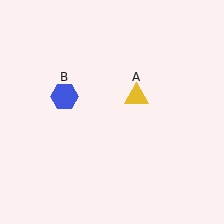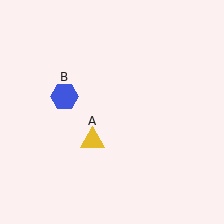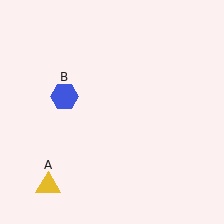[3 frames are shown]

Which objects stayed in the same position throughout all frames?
Blue hexagon (object B) remained stationary.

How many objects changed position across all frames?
1 object changed position: yellow triangle (object A).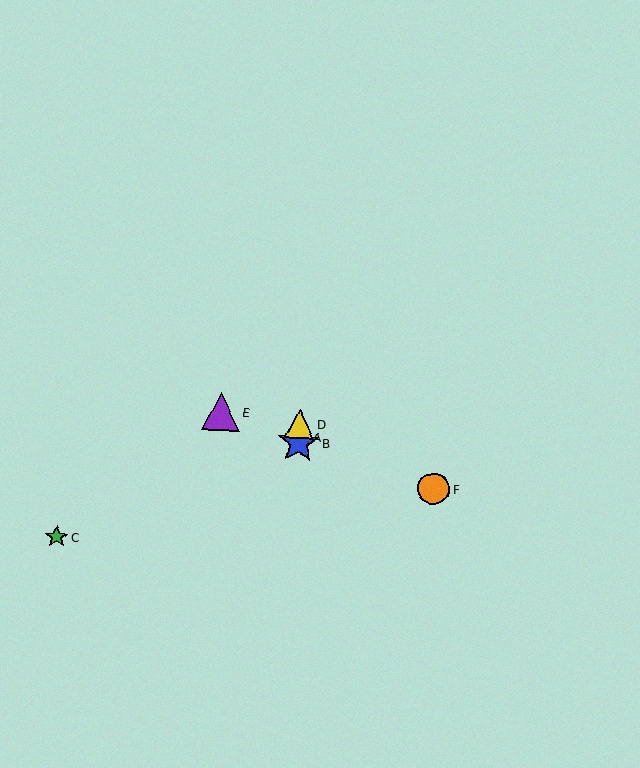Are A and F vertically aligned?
No, A is at x≈299 and F is at x≈434.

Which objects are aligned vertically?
Objects A, B, D are aligned vertically.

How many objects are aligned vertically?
3 objects (A, B, D) are aligned vertically.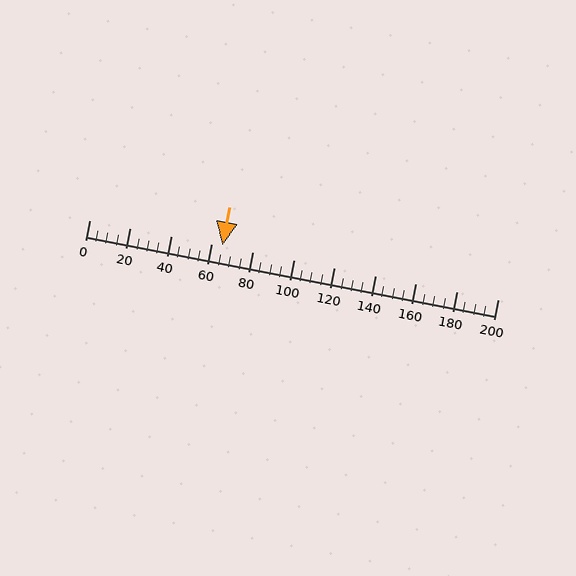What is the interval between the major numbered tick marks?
The major tick marks are spaced 20 units apart.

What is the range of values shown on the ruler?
The ruler shows values from 0 to 200.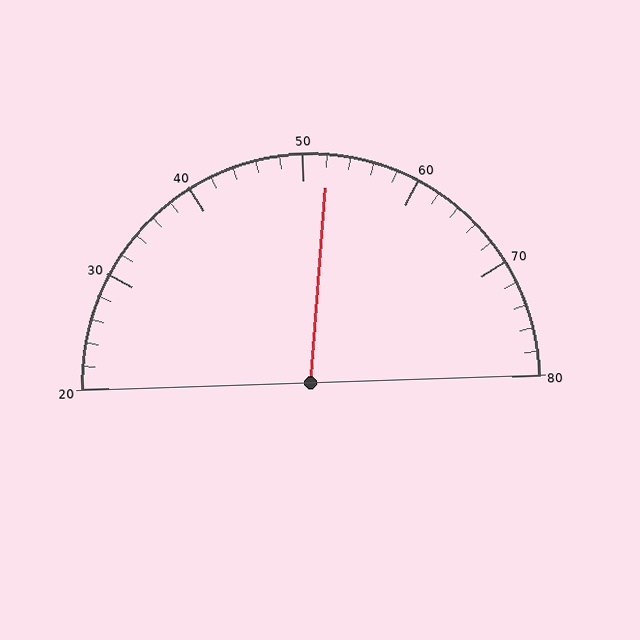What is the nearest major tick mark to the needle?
The nearest major tick mark is 50.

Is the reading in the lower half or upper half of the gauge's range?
The reading is in the upper half of the range (20 to 80).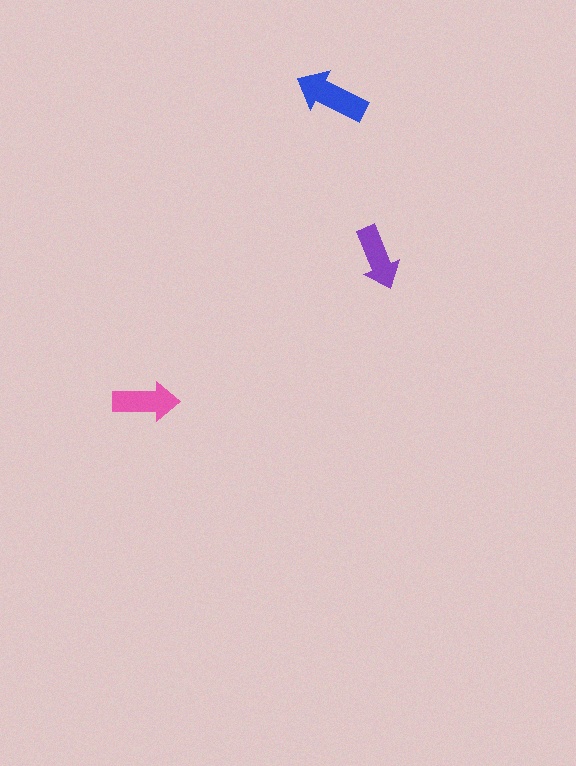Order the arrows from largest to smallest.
the blue one, the pink one, the purple one.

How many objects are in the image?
There are 3 objects in the image.